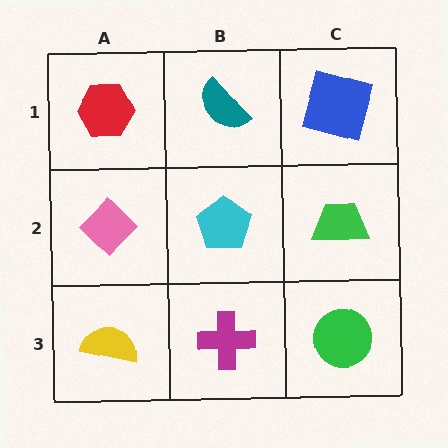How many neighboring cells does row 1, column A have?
2.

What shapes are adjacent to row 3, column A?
A pink diamond (row 2, column A), a magenta cross (row 3, column B).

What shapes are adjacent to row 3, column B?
A cyan pentagon (row 2, column B), a yellow semicircle (row 3, column A), a green circle (row 3, column C).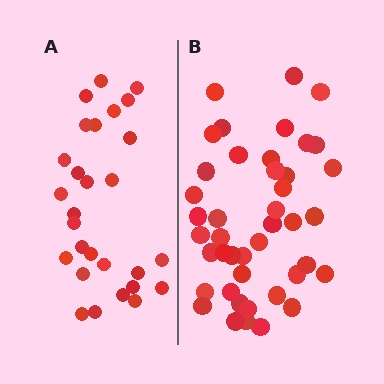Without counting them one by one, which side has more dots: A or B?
Region B (the right region) has more dots.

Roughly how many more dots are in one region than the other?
Region B has approximately 15 more dots than region A.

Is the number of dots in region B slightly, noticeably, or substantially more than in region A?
Region B has substantially more. The ratio is roughly 1.5 to 1.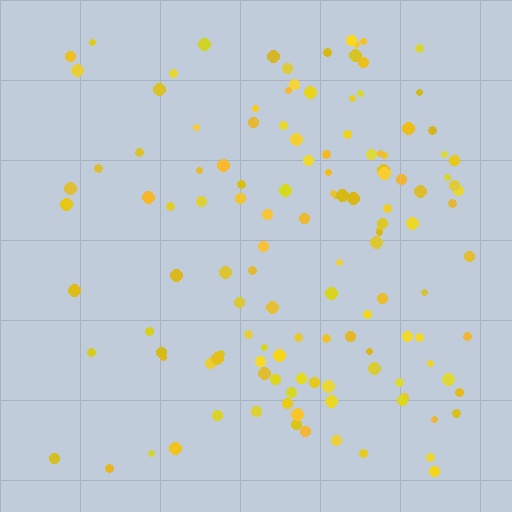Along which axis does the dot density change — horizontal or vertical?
Horizontal.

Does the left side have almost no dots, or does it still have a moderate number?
Still a moderate number, just noticeably fewer than the right.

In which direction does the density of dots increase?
From left to right, with the right side densest.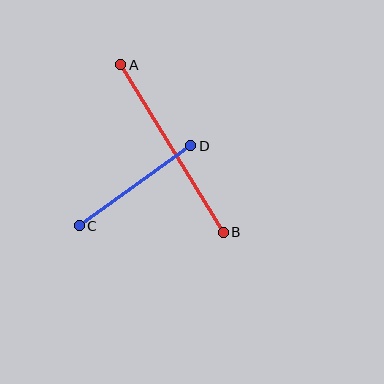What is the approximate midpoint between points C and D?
The midpoint is at approximately (135, 186) pixels.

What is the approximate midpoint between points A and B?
The midpoint is at approximately (172, 149) pixels.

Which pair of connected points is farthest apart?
Points A and B are farthest apart.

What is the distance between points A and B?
The distance is approximately 197 pixels.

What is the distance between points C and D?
The distance is approximately 137 pixels.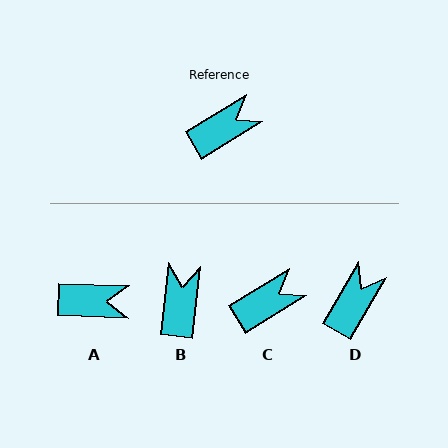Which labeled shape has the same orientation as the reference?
C.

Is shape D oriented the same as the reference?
No, it is off by about 29 degrees.